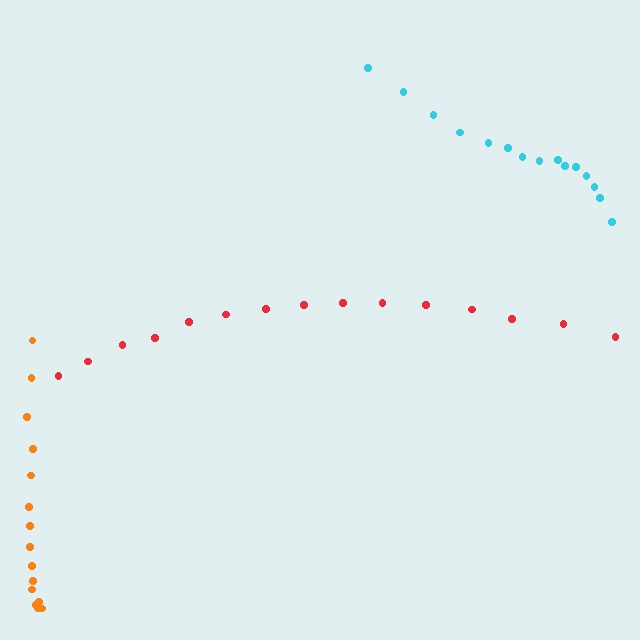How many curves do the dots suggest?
There are 3 distinct paths.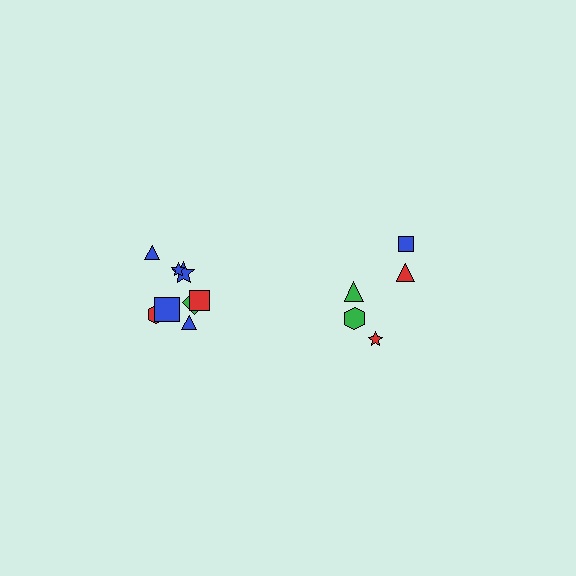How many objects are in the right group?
There are 5 objects.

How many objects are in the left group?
There are 8 objects.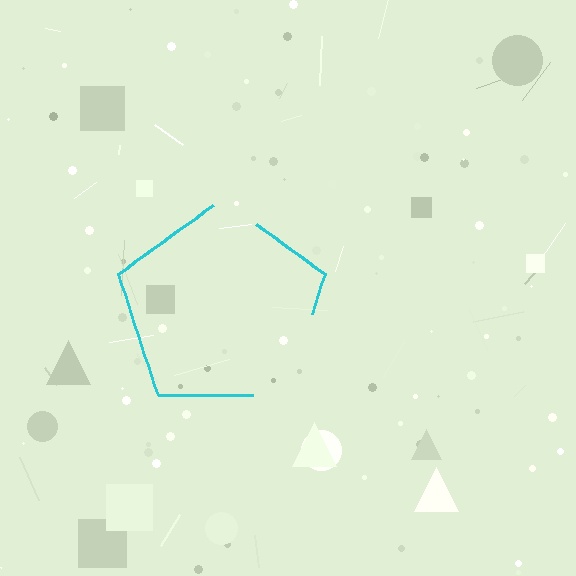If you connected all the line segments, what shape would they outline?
They would outline a pentagon.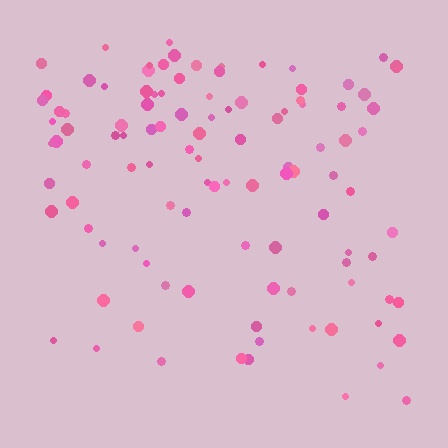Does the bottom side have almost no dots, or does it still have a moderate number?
Still a moderate number, just noticeably fewer than the top.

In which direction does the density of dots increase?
From bottom to top, with the top side densest.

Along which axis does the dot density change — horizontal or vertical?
Vertical.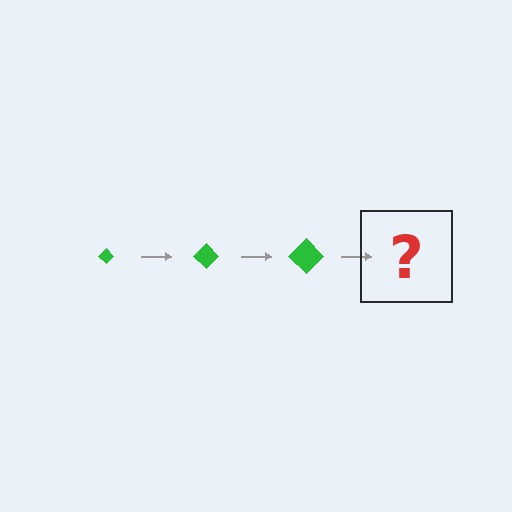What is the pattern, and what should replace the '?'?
The pattern is that the diamond gets progressively larger each step. The '?' should be a green diamond, larger than the previous one.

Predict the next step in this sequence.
The next step is a green diamond, larger than the previous one.